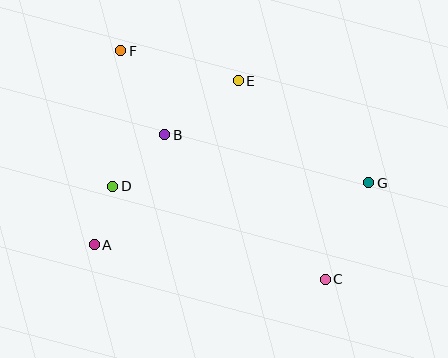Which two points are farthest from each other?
Points C and F are farthest from each other.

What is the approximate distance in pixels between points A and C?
The distance between A and C is approximately 234 pixels.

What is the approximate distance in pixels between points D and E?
The distance between D and E is approximately 164 pixels.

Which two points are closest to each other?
Points A and D are closest to each other.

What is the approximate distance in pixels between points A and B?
The distance between A and B is approximately 130 pixels.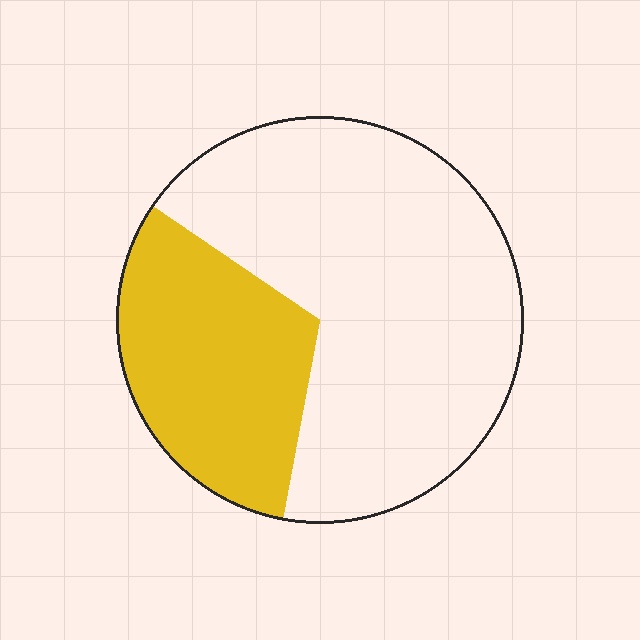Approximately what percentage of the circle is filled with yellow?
Approximately 30%.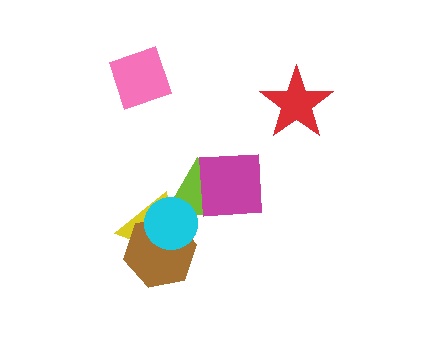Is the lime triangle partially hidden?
Yes, it is partially covered by another shape.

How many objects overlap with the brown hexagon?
3 objects overlap with the brown hexagon.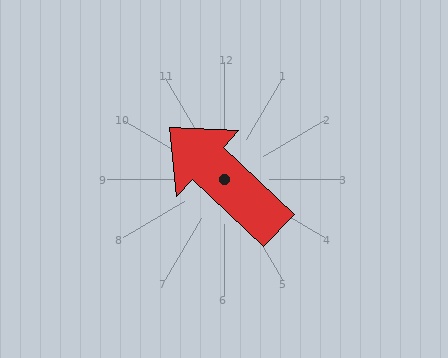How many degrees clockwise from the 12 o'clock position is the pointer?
Approximately 313 degrees.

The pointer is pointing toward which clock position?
Roughly 10 o'clock.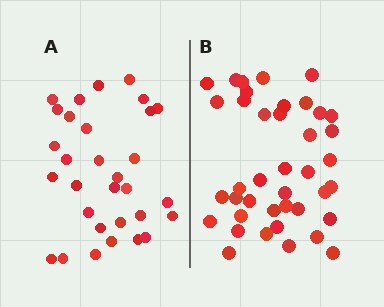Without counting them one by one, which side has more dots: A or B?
Region B (the right region) has more dots.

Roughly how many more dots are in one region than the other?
Region B has roughly 8 or so more dots than region A.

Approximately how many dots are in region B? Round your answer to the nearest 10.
About 40 dots.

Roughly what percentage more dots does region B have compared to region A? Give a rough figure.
About 30% more.